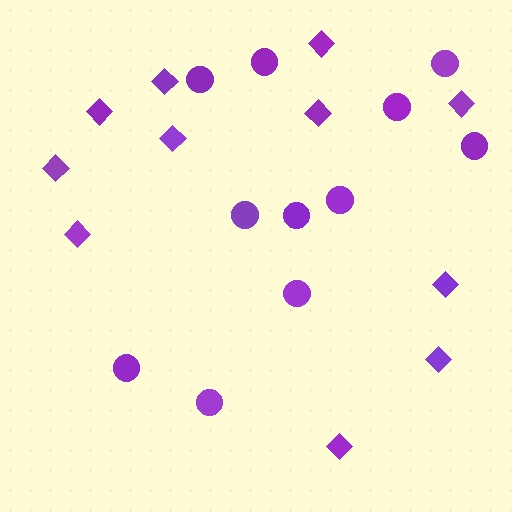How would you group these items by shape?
There are 2 groups: one group of diamonds (11) and one group of circles (11).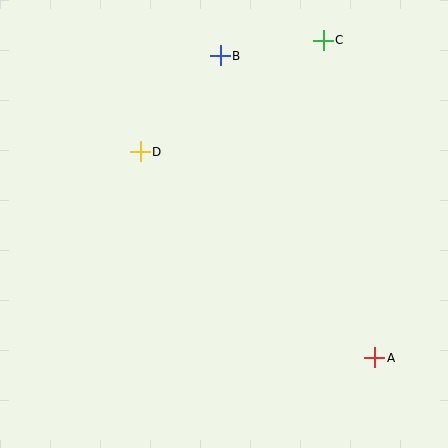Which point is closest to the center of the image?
Point D at (140, 152) is closest to the center.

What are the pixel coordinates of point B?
Point B is at (220, 56).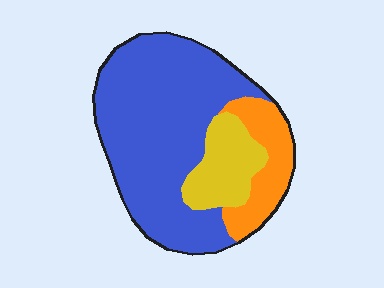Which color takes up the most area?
Blue, at roughly 65%.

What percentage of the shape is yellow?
Yellow covers 16% of the shape.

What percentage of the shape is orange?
Orange takes up about one sixth (1/6) of the shape.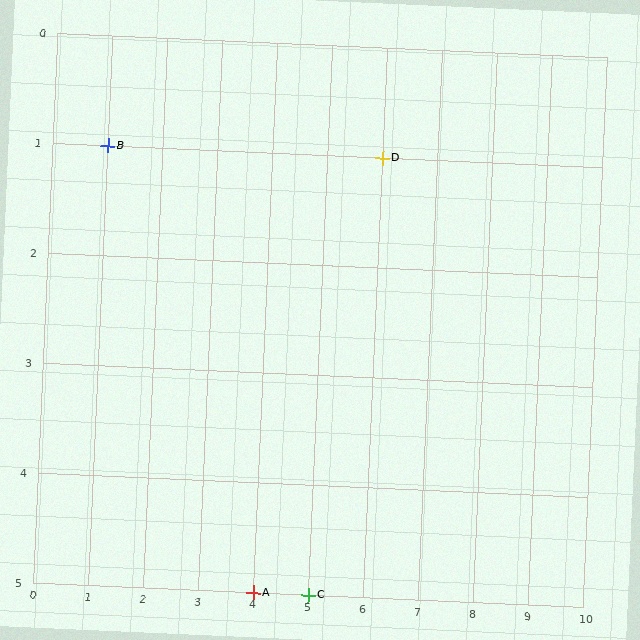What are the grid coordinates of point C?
Point C is at grid coordinates (5, 5).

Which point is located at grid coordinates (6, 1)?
Point D is at (6, 1).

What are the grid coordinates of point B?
Point B is at grid coordinates (1, 1).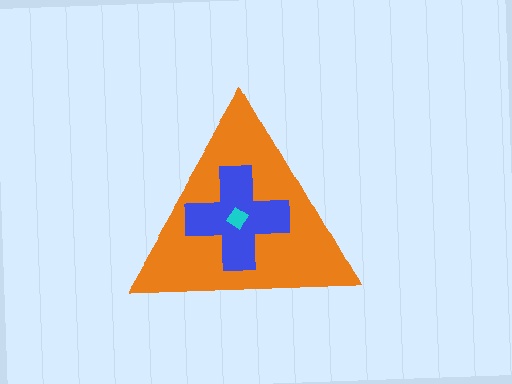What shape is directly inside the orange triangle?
The blue cross.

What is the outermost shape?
The orange triangle.